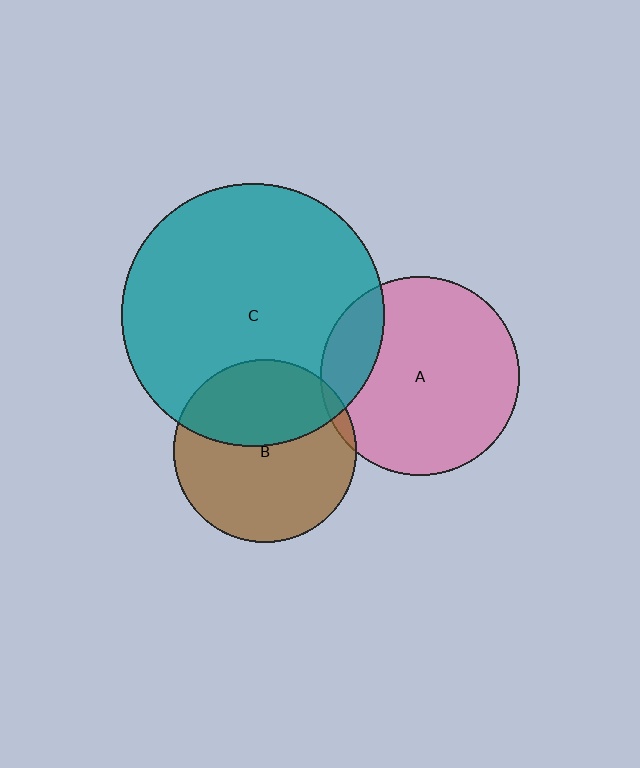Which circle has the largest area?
Circle C (teal).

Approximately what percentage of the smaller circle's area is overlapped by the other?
Approximately 40%.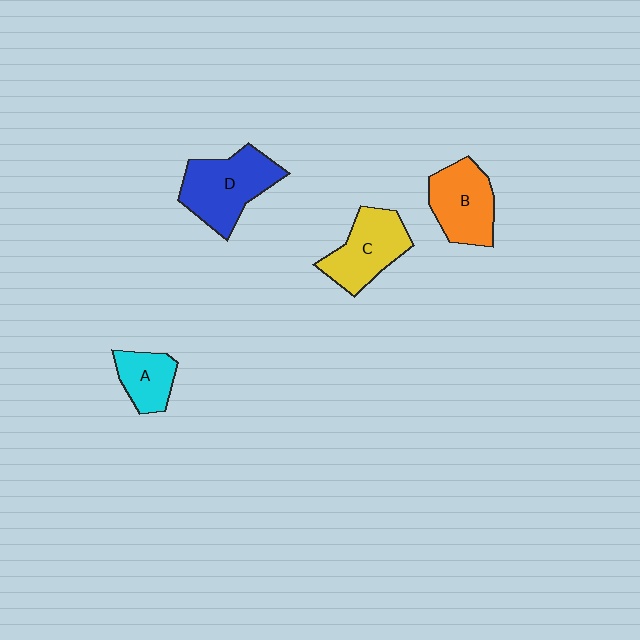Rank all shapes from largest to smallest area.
From largest to smallest: D (blue), C (yellow), B (orange), A (cyan).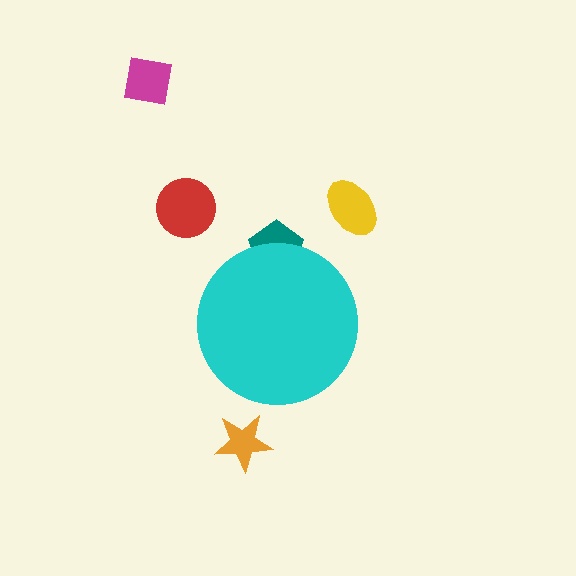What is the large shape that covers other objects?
A cyan circle.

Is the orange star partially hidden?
No, the orange star is fully visible.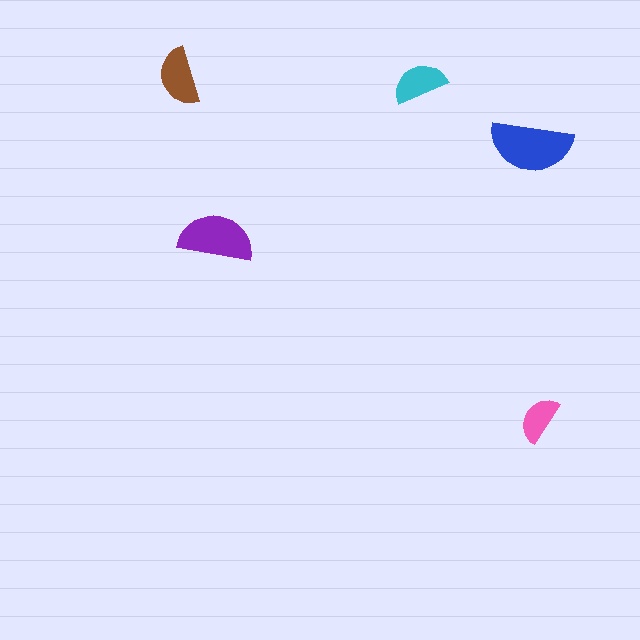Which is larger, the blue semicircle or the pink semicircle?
The blue one.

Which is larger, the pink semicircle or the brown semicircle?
The brown one.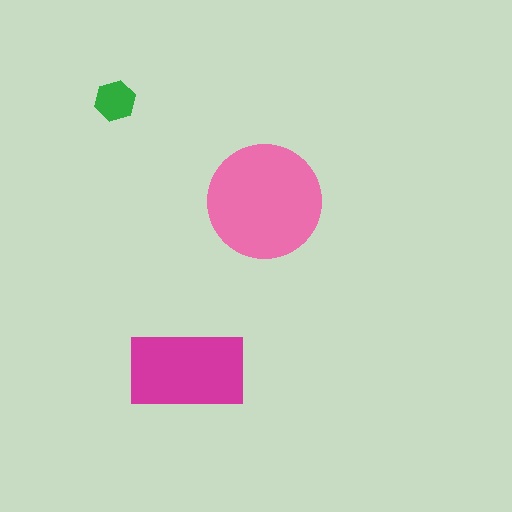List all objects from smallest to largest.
The green hexagon, the magenta rectangle, the pink circle.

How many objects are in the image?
There are 3 objects in the image.